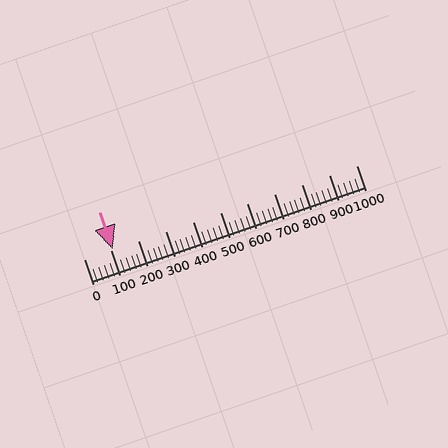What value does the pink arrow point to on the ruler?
The pink arrow points to approximately 107.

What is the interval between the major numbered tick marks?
The major tick marks are spaced 100 units apart.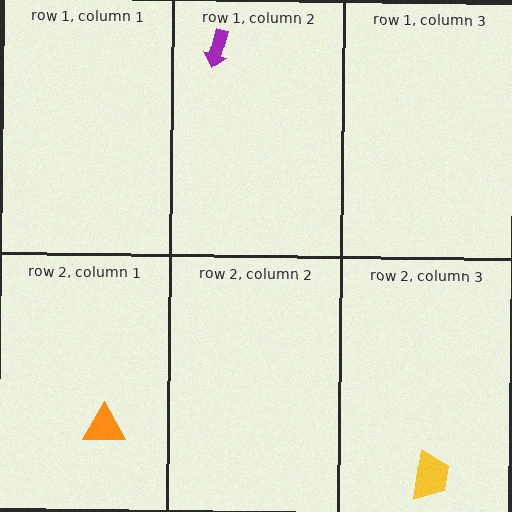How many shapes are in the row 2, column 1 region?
1.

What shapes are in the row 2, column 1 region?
The orange triangle.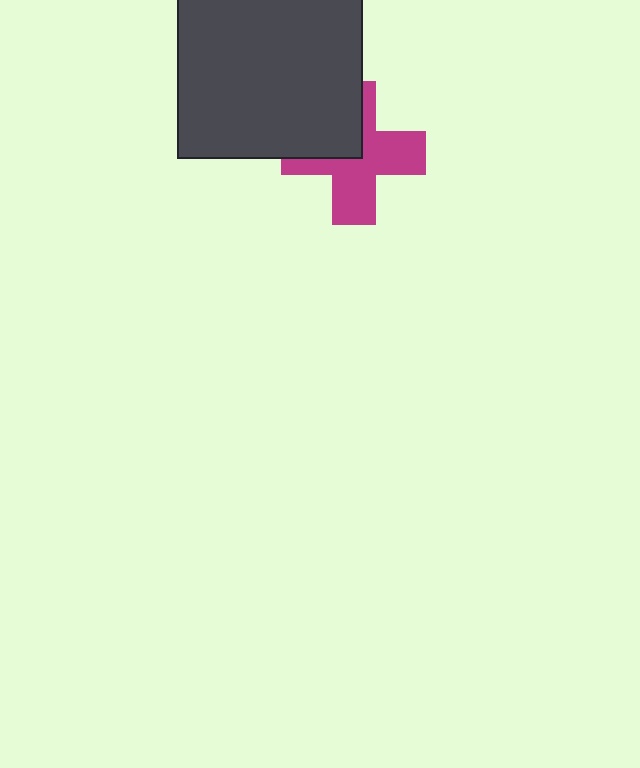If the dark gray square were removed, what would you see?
You would see the complete magenta cross.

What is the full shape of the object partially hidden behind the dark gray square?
The partially hidden object is a magenta cross.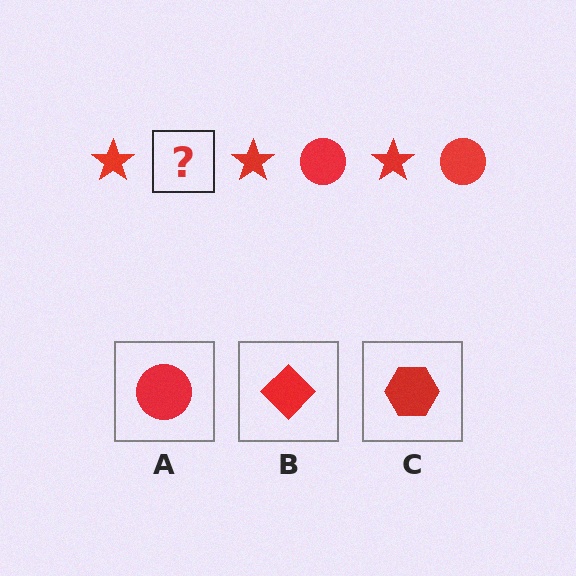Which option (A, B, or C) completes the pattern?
A.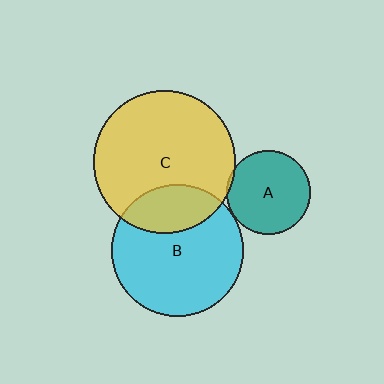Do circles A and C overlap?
Yes.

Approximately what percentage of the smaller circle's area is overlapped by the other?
Approximately 5%.